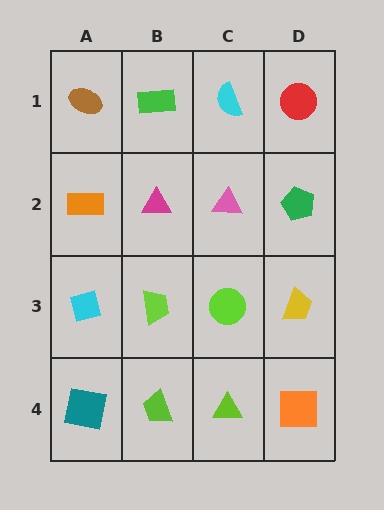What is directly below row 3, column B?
A lime trapezoid.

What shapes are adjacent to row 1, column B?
A magenta triangle (row 2, column B), a brown ellipse (row 1, column A), a cyan semicircle (row 1, column C).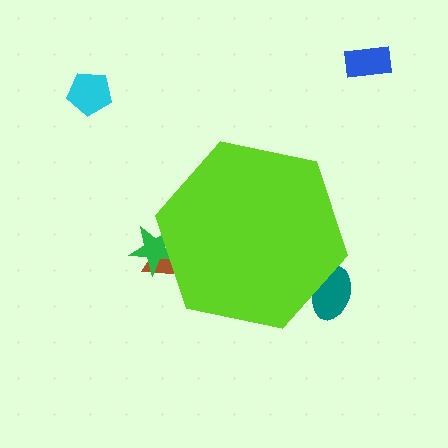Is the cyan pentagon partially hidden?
No, the cyan pentagon is fully visible.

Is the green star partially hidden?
Yes, the green star is partially hidden behind the lime hexagon.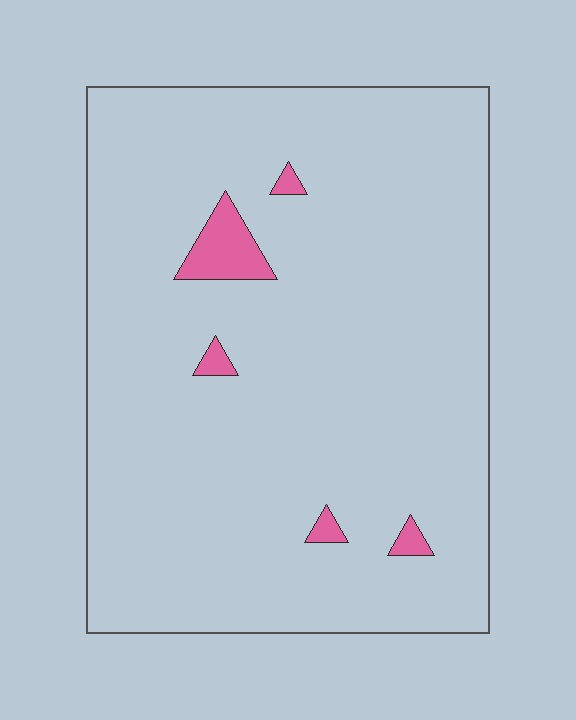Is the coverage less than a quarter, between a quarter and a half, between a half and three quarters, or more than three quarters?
Less than a quarter.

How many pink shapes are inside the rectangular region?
5.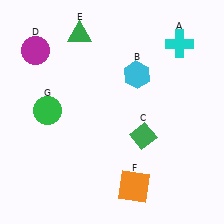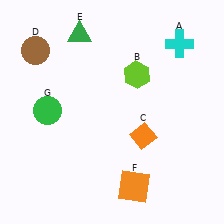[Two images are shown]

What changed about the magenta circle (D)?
In Image 1, D is magenta. In Image 2, it changed to brown.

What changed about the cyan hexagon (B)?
In Image 1, B is cyan. In Image 2, it changed to lime.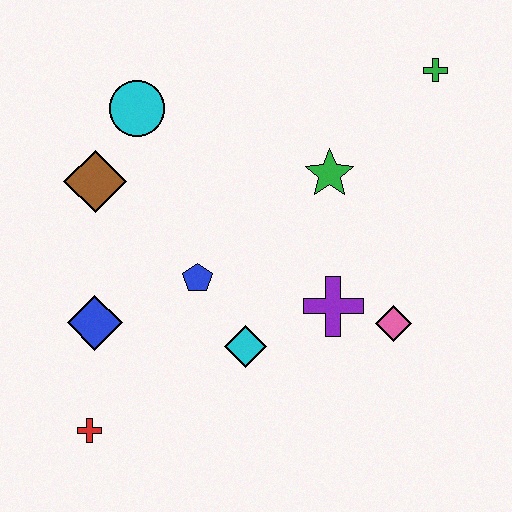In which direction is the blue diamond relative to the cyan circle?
The blue diamond is below the cyan circle.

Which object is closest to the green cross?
The green star is closest to the green cross.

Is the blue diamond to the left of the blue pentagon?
Yes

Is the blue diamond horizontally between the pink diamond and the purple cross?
No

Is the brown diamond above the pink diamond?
Yes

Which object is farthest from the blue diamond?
The green cross is farthest from the blue diamond.